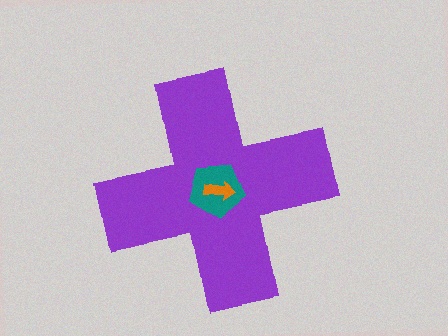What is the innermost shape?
The orange arrow.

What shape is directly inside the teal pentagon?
The orange arrow.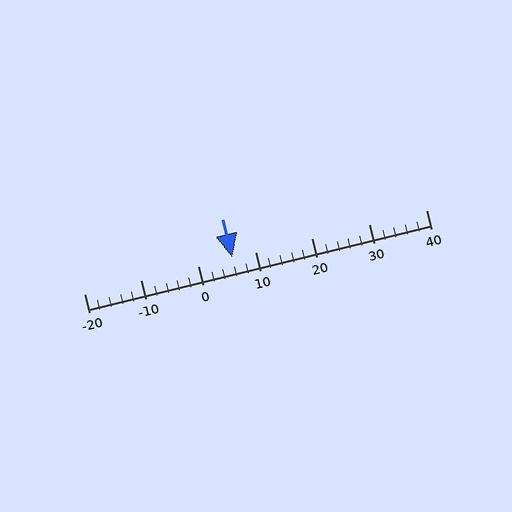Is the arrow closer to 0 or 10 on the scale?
The arrow is closer to 10.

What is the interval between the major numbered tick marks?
The major tick marks are spaced 10 units apart.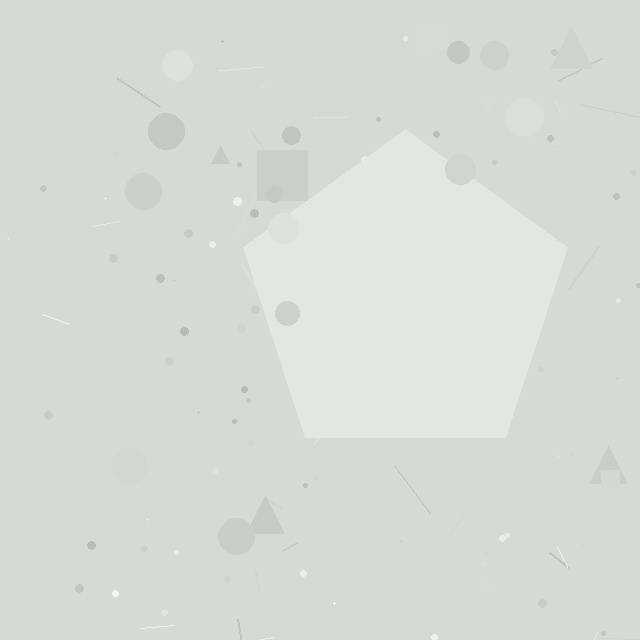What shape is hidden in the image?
A pentagon is hidden in the image.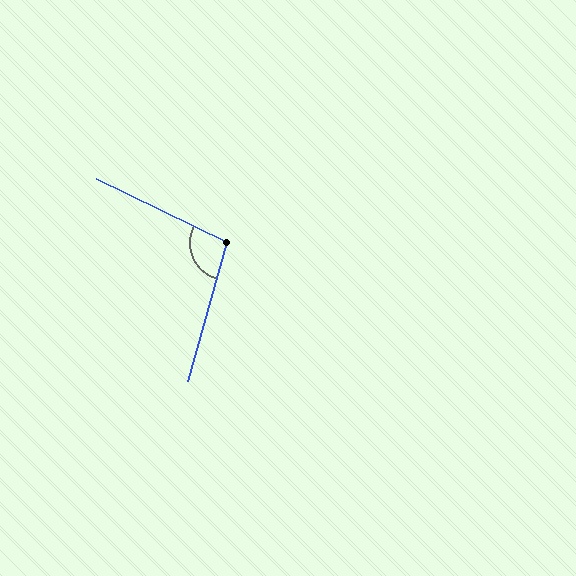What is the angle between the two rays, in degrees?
Approximately 100 degrees.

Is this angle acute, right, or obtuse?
It is obtuse.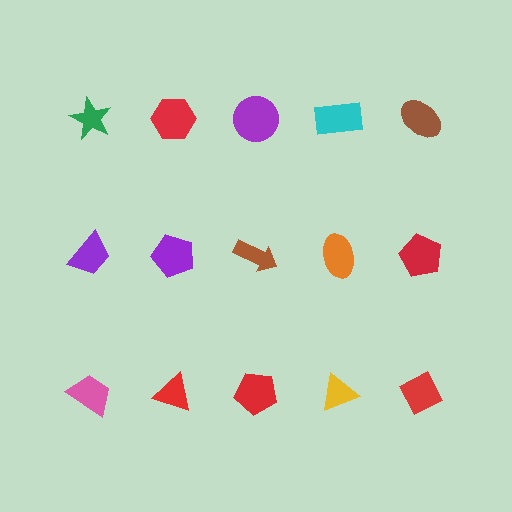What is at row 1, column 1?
A green star.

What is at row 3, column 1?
A pink trapezoid.